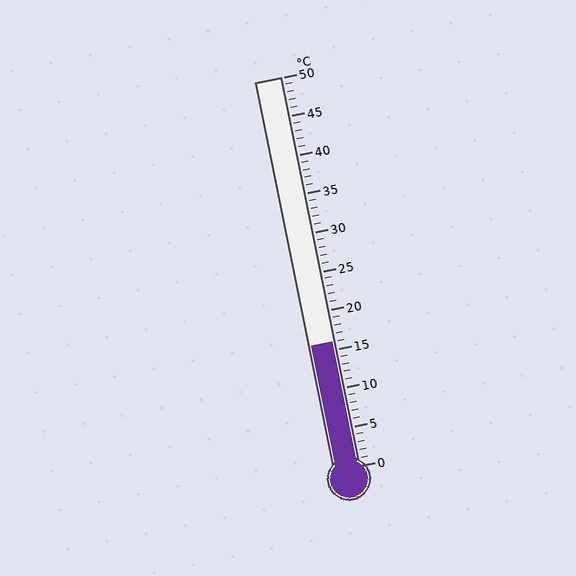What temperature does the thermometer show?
The thermometer shows approximately 16°C.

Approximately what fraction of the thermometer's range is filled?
The thermometer is filled to approximately 30% of its range.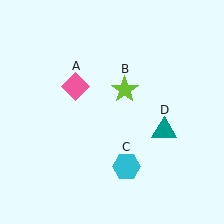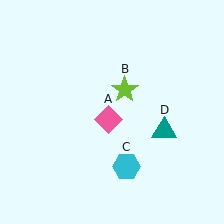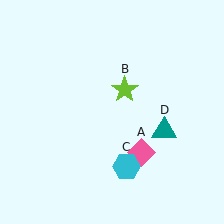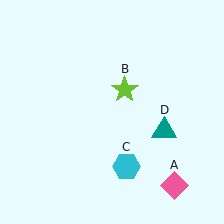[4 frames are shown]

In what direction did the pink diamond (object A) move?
The pink diamond (object A) moved down and to the right.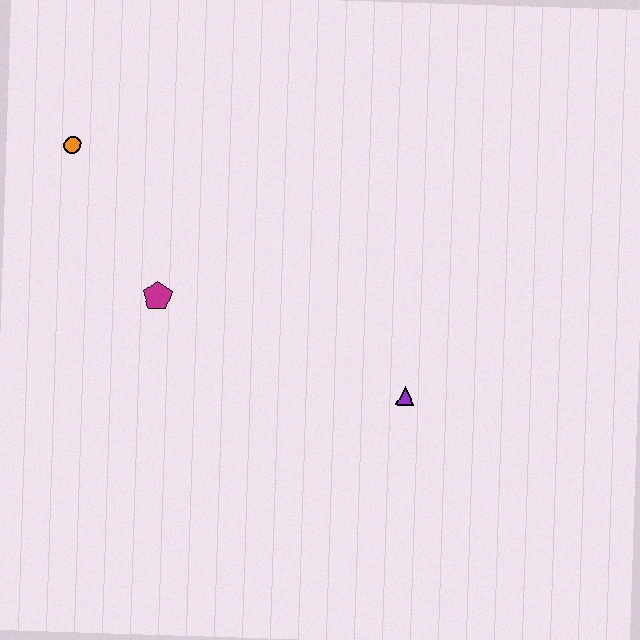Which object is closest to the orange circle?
The magenta pentagon is closest to the orange circle.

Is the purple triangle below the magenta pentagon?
Yes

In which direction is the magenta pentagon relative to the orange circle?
The magenta pentagon is below the orange circle.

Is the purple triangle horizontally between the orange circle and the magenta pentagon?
No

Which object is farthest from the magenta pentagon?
The purple triangle is farthest from the magenta pentagon.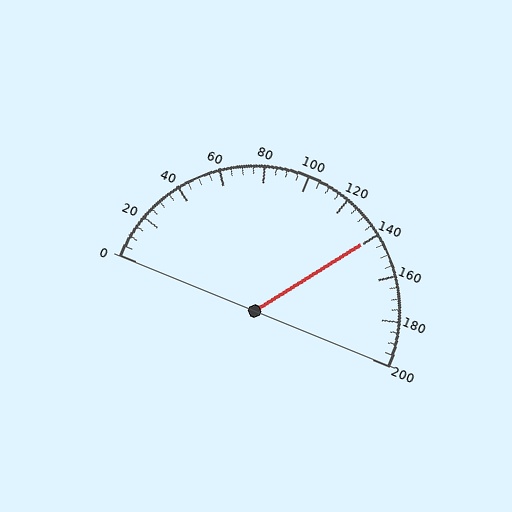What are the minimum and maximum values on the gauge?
The gauge ranges from 0 to 200.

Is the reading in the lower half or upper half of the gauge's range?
The reading is in the upper half of the range (0 to 200).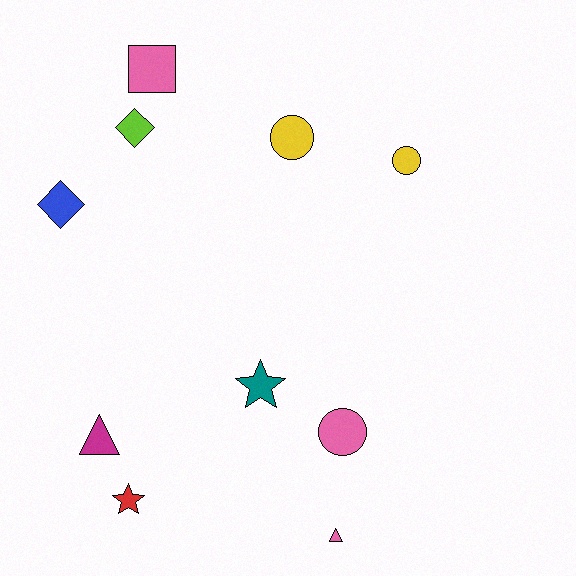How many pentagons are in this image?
There are no pentagons.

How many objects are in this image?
There are 10 objects.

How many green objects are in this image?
There are no green objects.